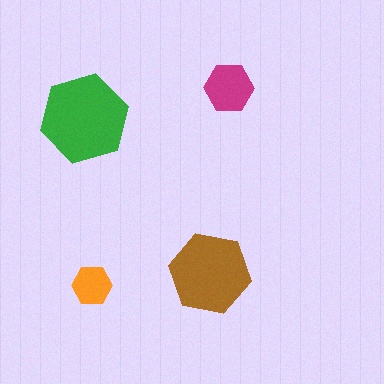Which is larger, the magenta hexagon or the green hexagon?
The green one.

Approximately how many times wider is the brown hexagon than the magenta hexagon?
About 1.5 times wider.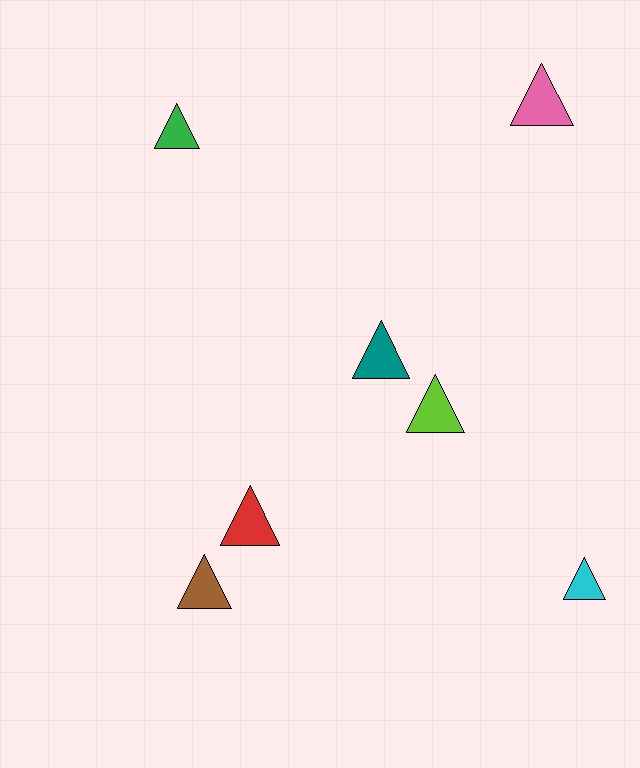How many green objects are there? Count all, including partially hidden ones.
There is 1 green object.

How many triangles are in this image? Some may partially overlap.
There are 7 triangles.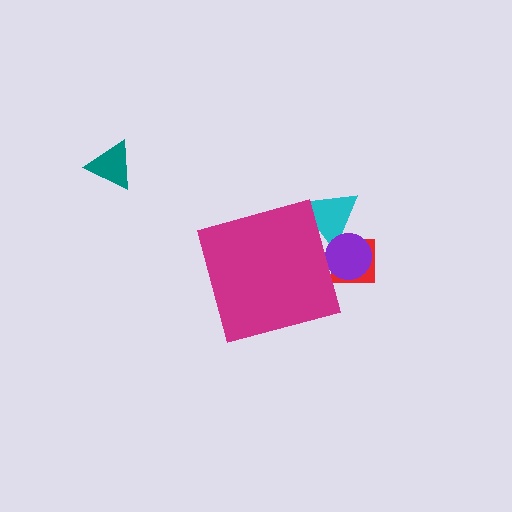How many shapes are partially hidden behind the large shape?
3 shapes are partially hidden.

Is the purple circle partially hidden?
Yes, the purple circle is partially hidden behind the magenta diamond.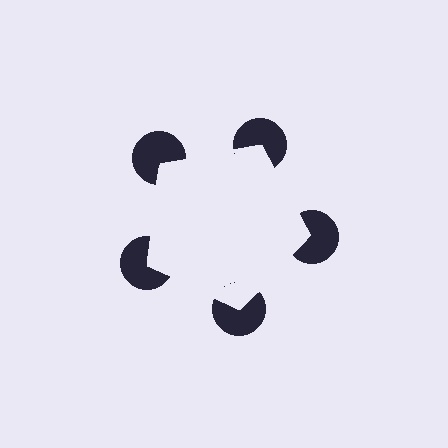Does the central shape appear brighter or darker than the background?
It typically appears slightly brighter than the background, even though no actual brightness change is drawn.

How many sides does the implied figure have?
5 sides.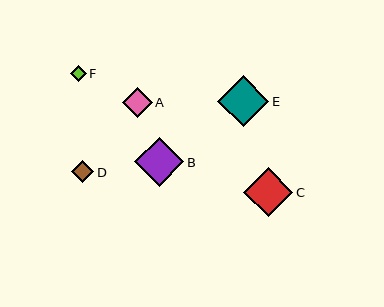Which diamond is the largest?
Diamond E is the largest with a size of approximately 51 pixels.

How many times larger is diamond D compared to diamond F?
Diamond D is approximately 1.4 times the size of diamond F.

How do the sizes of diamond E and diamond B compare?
Diamond E and diamond B are approximately the same size.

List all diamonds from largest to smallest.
From largest to smallest: E, C, B, A, D, F.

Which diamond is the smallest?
Diamond F is the smallest with a size of approximately 16 pixels.